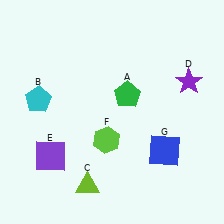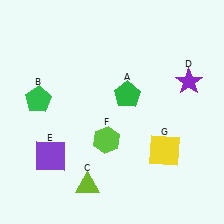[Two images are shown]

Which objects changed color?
B changed from cyan to green. G changed from blue to yellow.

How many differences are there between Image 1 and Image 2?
There are 2 differences between the two images.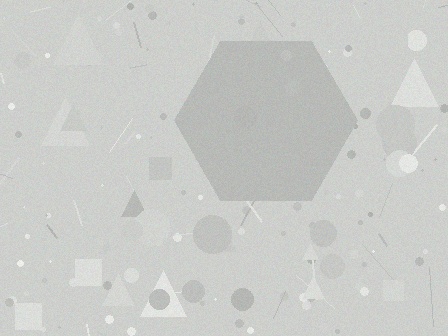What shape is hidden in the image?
A hexagon is hidden in the image.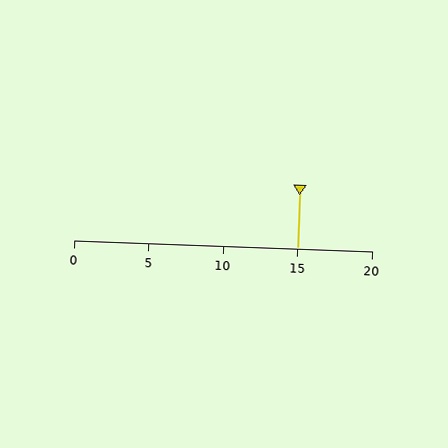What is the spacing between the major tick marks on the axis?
The major ticks are spaced 5 apart.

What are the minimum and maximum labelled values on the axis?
The axis runs from 0 to 20.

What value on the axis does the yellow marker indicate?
The marker indicates approximately 15.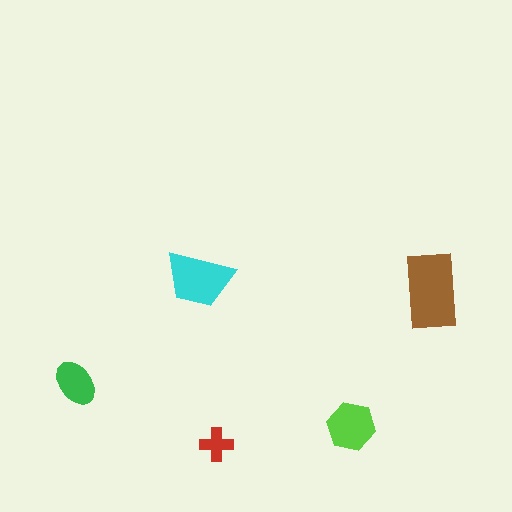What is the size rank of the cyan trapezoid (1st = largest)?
2nd.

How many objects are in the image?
There are 5 objects in the image.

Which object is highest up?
The cyan trapezoid is topmost.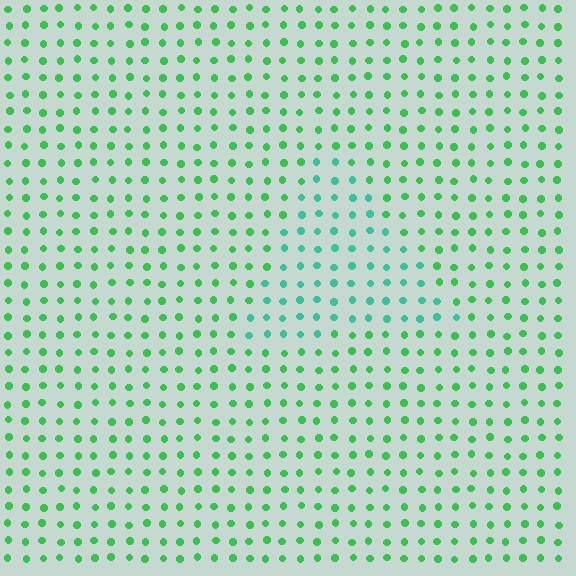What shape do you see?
I see a triangle.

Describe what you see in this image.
The image is filled with small green elements in a uniform arrangement. A triangle-shaped region is visible where the elements are tinted to a slightly different hue, forming a subtle color boundary.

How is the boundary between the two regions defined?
The boundary is defined purely by a slight shift in hue (about 34 degrees). Spacing, size, and orientation are identical on both sides.